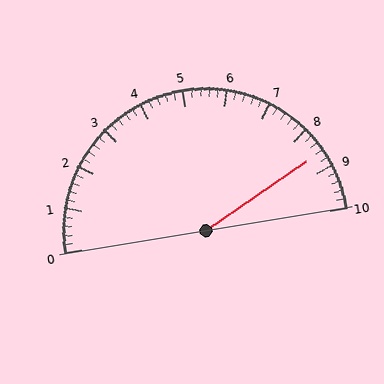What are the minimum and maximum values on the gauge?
The gauge ranges from 0 to 10.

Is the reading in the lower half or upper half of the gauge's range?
The reading is in the upper half of the range (0 to 10).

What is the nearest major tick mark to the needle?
The nearest major tick mark is 9.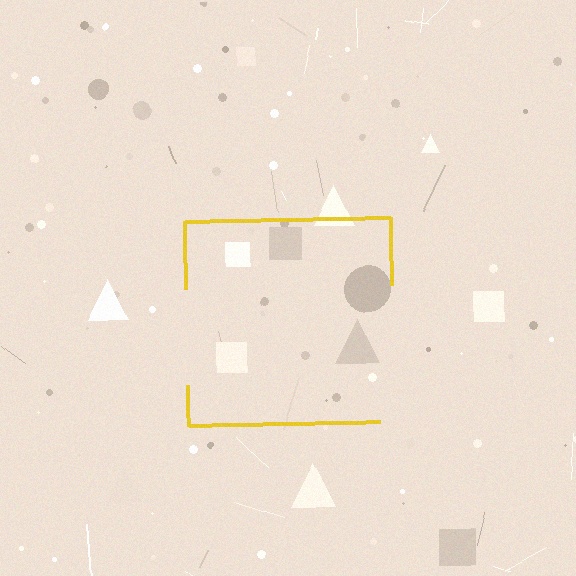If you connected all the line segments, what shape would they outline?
They would outline a square.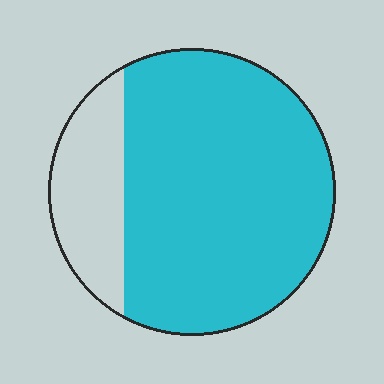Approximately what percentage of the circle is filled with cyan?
Approximately 80%.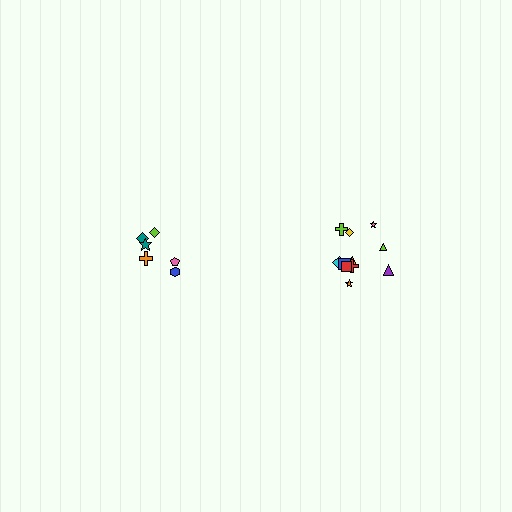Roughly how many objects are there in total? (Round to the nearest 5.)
Roughly 20 objects in total.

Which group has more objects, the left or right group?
The right group.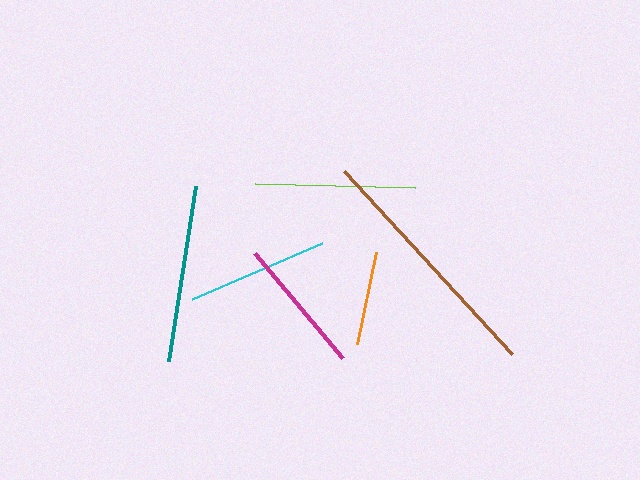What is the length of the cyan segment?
The cyan segment is approximately 141 pixels long.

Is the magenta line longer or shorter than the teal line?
The teal line is longer than the magenta line.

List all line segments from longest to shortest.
From longest to shortest: brown, teal, lime, cyan, magenta, orange.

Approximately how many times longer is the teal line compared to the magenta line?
The teal line is approximately 1.3 times the length of the magenta line.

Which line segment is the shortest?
The orange line is the shortest at approximately 94 pixels.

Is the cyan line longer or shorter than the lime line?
The lime line is longer than the cyan line.